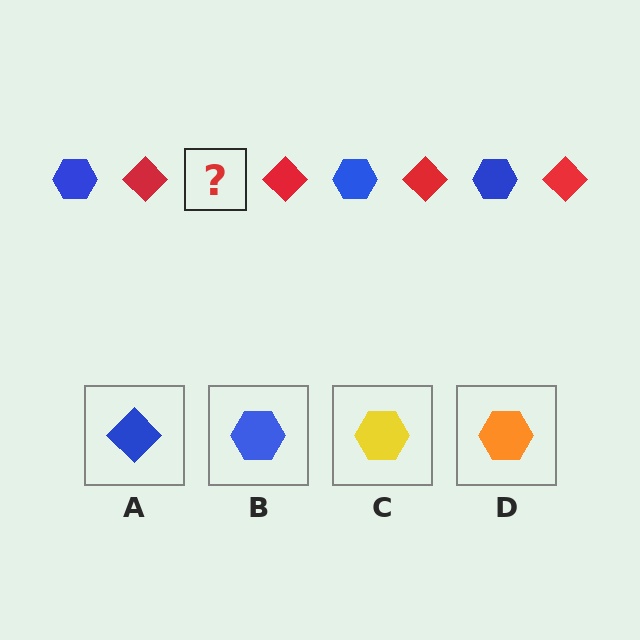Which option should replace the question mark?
Option B.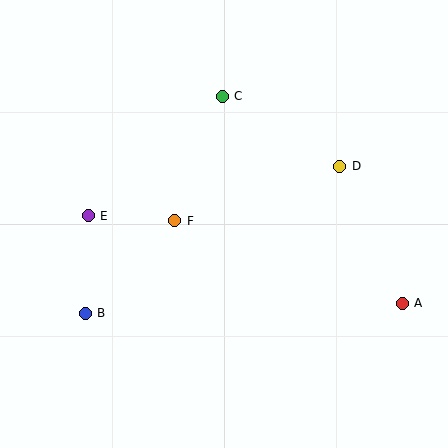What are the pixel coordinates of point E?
Point E is at (88, 216).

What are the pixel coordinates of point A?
Point A is at (402, 303).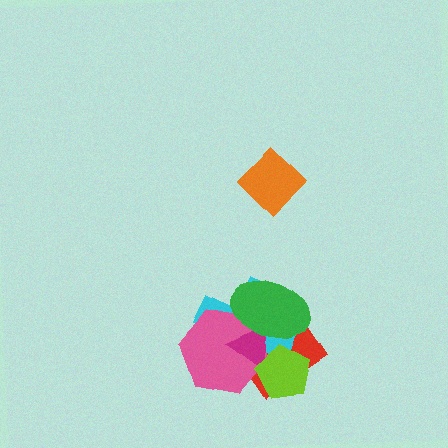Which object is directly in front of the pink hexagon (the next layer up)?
The magenta triangle is directly in front of the pink hexagon.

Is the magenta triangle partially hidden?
Yes, it is partially covered by another shape.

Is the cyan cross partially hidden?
Yes, it is partially covered by another shape.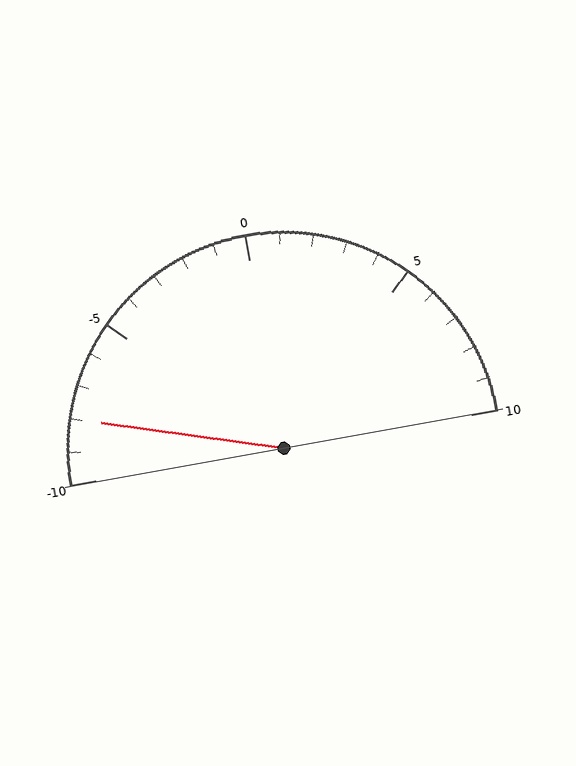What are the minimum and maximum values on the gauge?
The gauge ranges from -10 to 10.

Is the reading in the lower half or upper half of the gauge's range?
The reading is in the lower half of the range (-10 to 10).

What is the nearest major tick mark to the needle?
The nearest major tick mark is -10.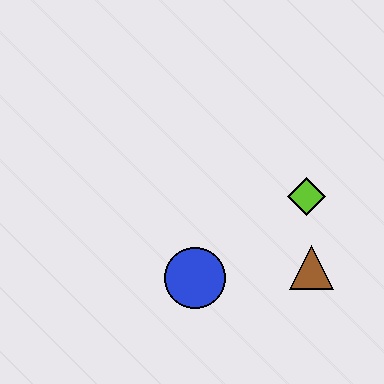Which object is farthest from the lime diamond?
The blue circle is farthest from the lime diamond.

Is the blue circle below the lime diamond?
Yes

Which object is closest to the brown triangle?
The lime diamond is closest to the brown triangle.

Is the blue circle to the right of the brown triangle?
No